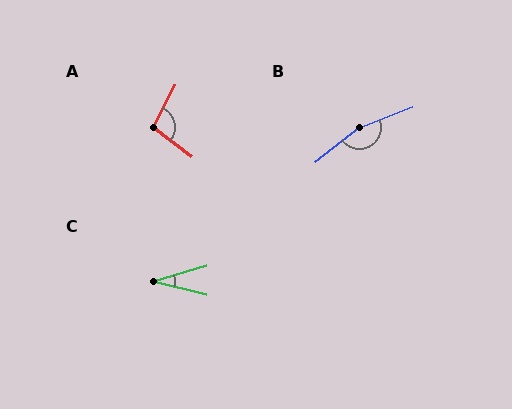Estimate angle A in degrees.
Approximately 101 degrees.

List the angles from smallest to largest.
C (30°), A (101°), B (163°).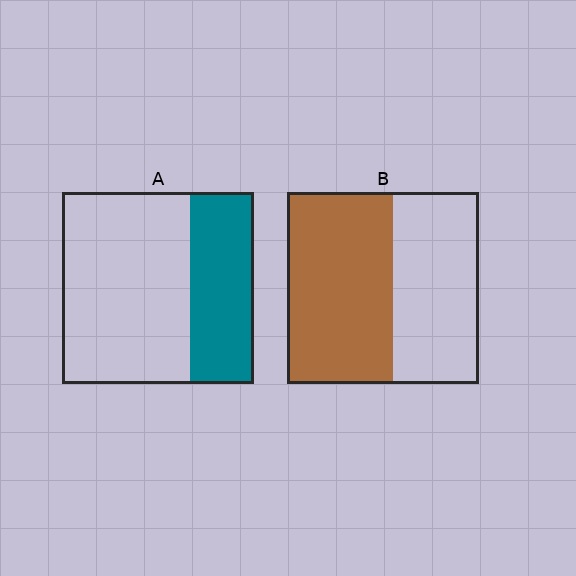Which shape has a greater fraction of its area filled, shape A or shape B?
Shape B.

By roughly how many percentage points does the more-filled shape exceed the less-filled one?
By roughly 20 percentage points (B over A).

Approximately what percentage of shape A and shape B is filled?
A is approximately 35% and B is approximately 55%.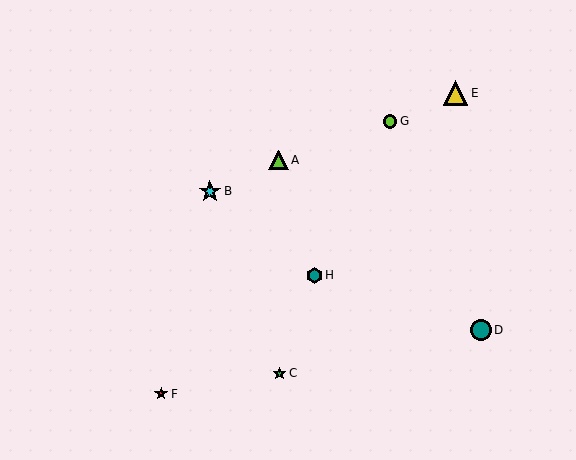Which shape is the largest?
The yellow triangle (labeled E) is the largest.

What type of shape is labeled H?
Shape H is a teal hexagon.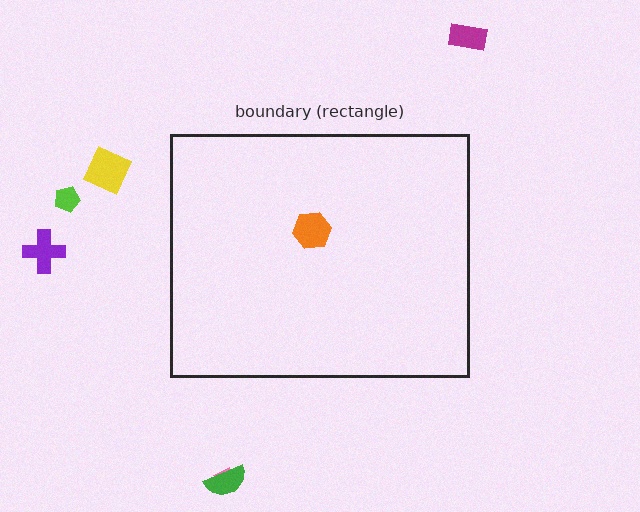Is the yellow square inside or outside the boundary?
Outside.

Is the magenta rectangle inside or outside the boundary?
Outside.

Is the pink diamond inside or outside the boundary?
Outside.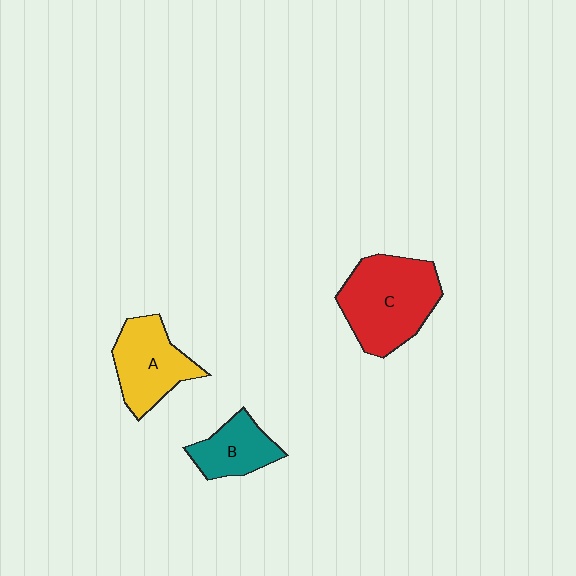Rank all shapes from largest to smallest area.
From largest to smallest: C (red), A (yellow), B (teal).